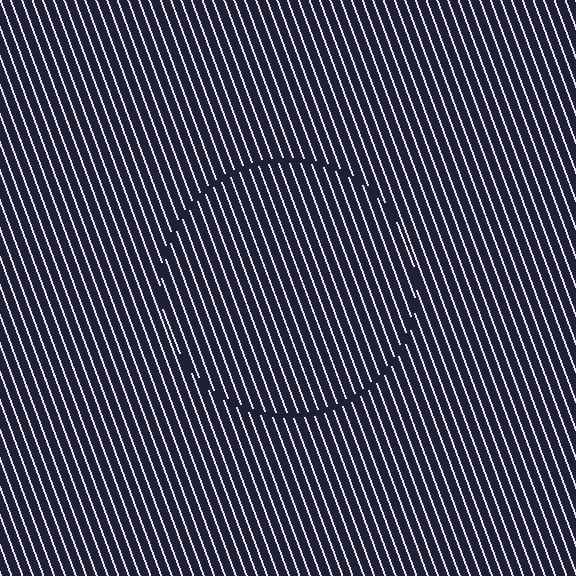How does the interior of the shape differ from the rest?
The interior of the shape contains the same grating, shifted by half a period — the contour is defined by the phase discontinuity where line-ends from the inner and outer gratings abut.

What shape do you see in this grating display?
An illusory circle. The interior of the shape contains the same grating, shifted by half a period — the contour is defined by the phase discontinuity where line-ends from the inner and outer gratings abut.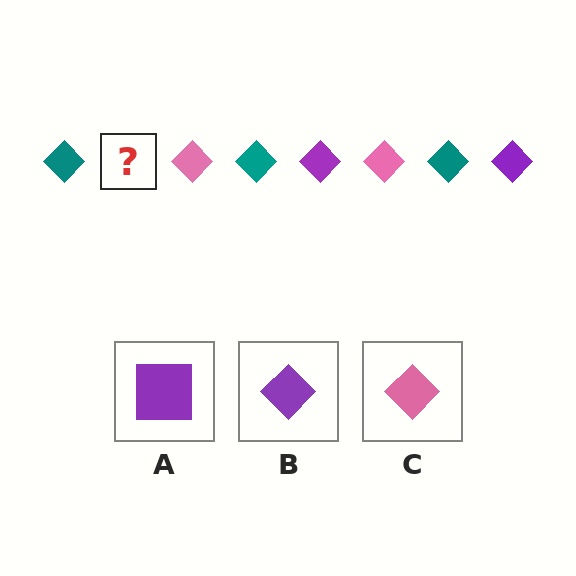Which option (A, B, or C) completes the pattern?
B.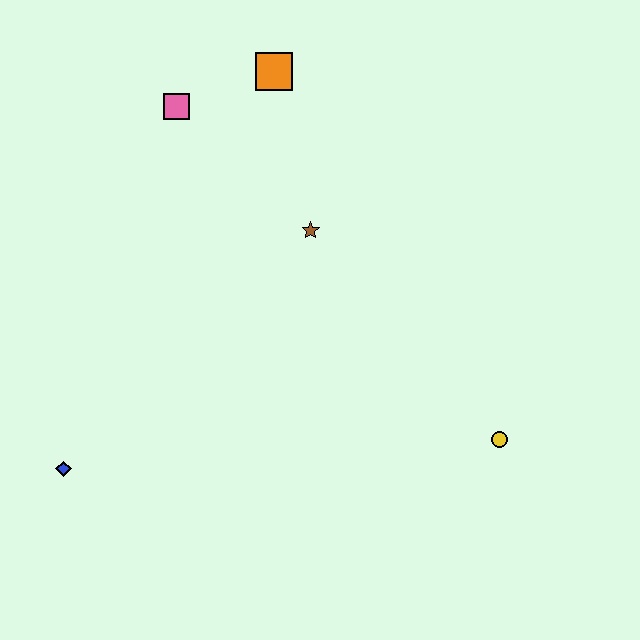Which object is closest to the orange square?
The pink square is closest to the orange square.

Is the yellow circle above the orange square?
No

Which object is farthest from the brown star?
The blue diamond is farthest from the brown star.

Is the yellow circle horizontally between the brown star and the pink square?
No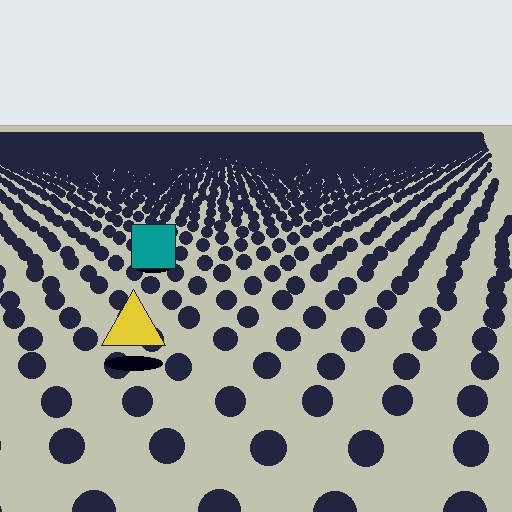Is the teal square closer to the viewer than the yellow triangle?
No. The yellow triangle is closer — you can tell from the texture gradient: the ground texture is coarser near it.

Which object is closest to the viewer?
The yellow triangle is closest. The texture marks near it are larger and more spread out.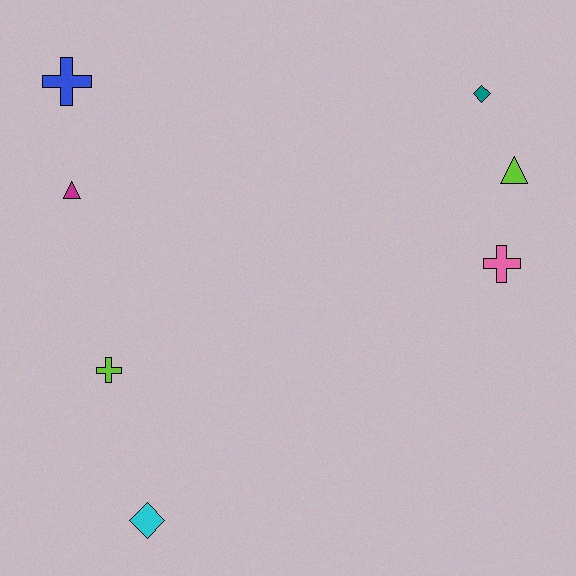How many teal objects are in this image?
There is 1 teal object.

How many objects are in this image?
There are 7 objects.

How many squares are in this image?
There are no squares.